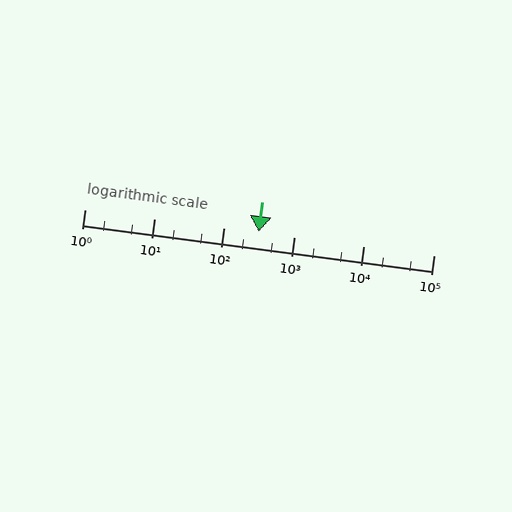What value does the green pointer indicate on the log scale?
The pointer indicates approximately 310.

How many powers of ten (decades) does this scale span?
The scale spans 5 decades, from 1 to 100000.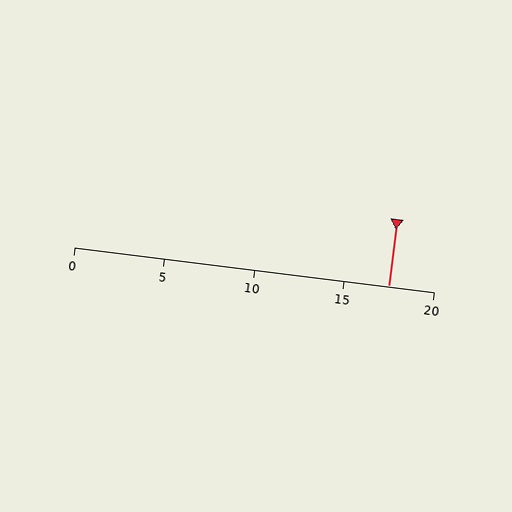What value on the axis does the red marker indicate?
The marker indicates approximately 17.5.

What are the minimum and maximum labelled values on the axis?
The axis runs from 0 to 20.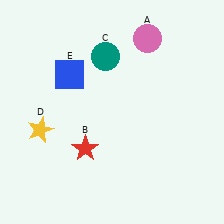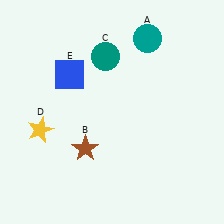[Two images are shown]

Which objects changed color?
A changed from pink to teal. B changed from red to brown.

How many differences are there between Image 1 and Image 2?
There are 2 differences between the two images.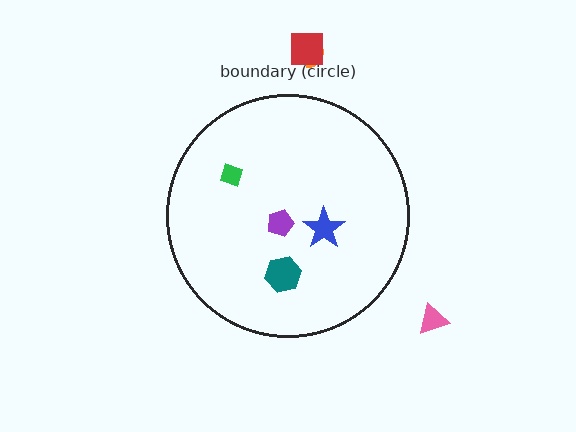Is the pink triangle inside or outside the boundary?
Outside.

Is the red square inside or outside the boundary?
Outside.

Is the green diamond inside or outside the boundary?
Inside.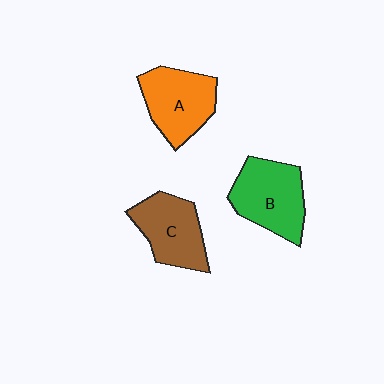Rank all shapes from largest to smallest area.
From largest to smallest: B (green), A (orange), C (brown).